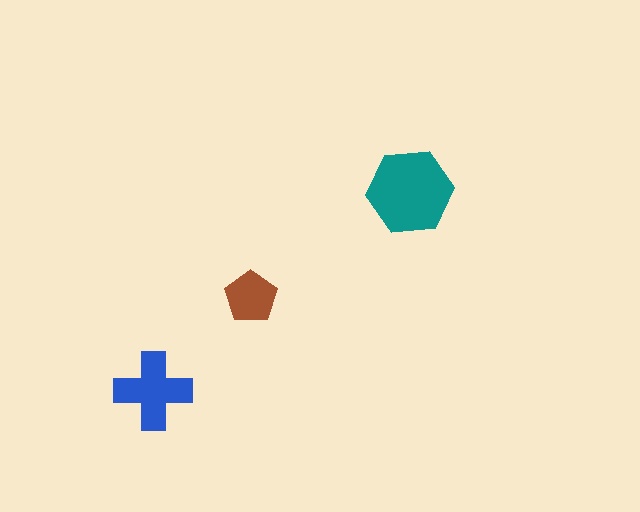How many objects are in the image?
There are 3 objects in the image.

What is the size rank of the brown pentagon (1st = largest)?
3rd.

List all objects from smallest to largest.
The brown pentagon, the blue cross, the teal hexagon.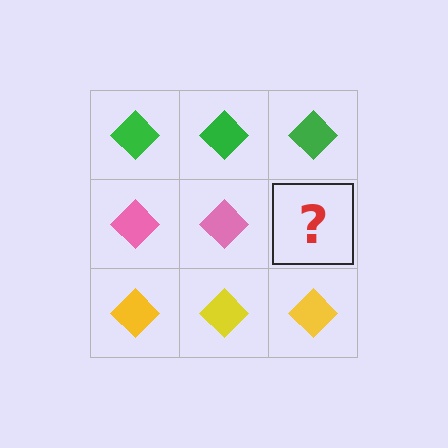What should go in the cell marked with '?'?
The missing cell should contain a pink diamond.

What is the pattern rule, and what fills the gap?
The rule is that each row has a consistent color. The gap should be filled with a pink diamond.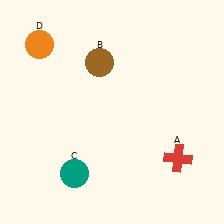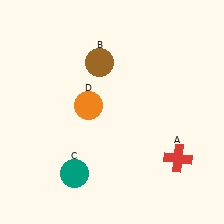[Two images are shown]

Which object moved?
The orange circle (D) moved down.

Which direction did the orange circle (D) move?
The orange circle (D) moved down.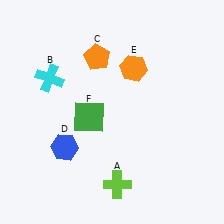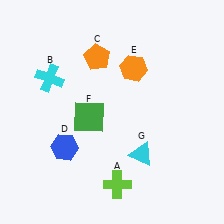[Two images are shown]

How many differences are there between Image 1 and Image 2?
There is 1 difference between the two images.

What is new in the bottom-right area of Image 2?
A cyan triangle (G) was added in the bottom-right area of Image 2.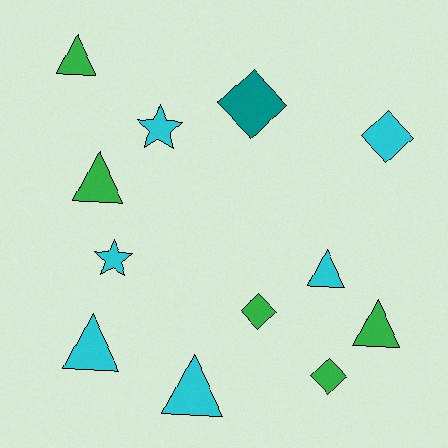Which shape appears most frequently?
Triangle, with 6 objects.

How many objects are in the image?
There are 12 objects.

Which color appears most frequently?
Cyan, with 6 objects.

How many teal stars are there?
There are no teal stars.